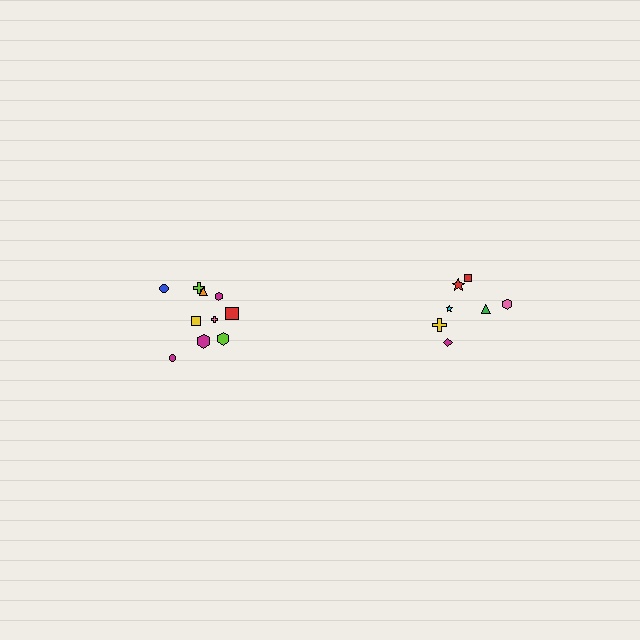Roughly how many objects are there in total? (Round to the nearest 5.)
Roughly 15 objects in total.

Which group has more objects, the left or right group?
The left group.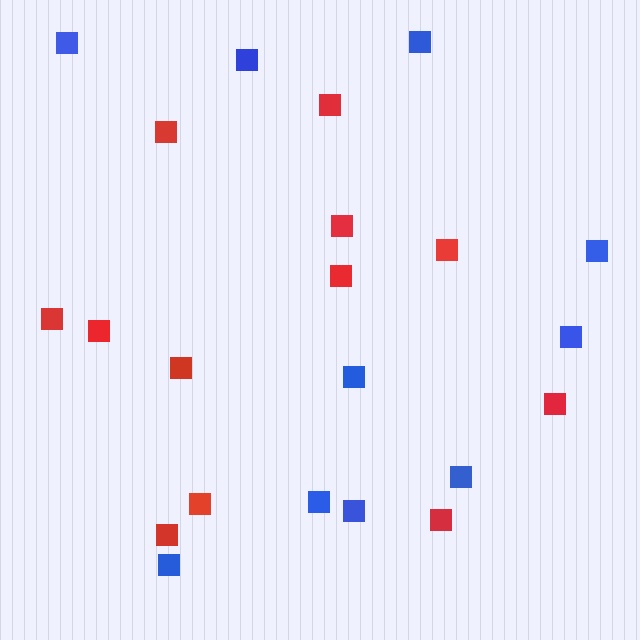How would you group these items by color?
There are 2 groups: one group of blue squares (10) and one group of red squares (12).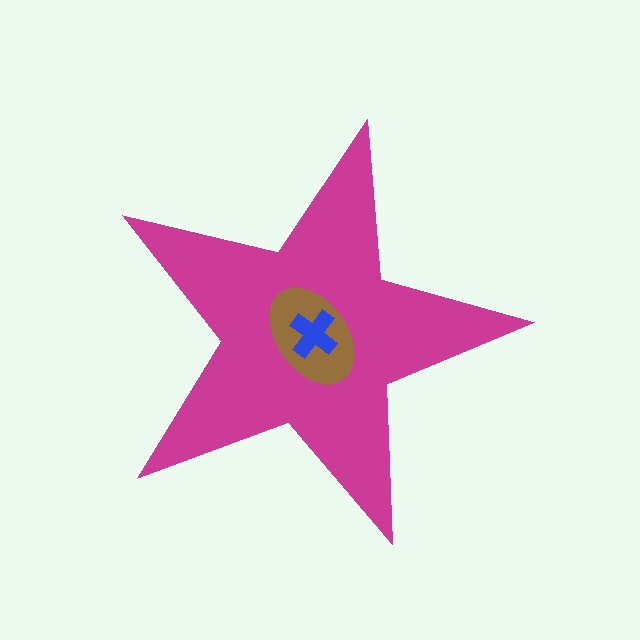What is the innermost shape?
The blue cross.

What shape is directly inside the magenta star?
The brown ellipse.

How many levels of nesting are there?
3.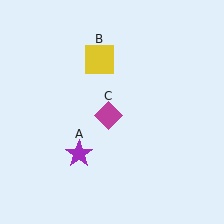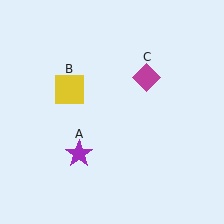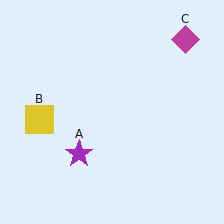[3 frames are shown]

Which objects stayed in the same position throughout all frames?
Purple star (object A) remained stationary.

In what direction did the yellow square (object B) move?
The yellow square (object B) moved down and to the left.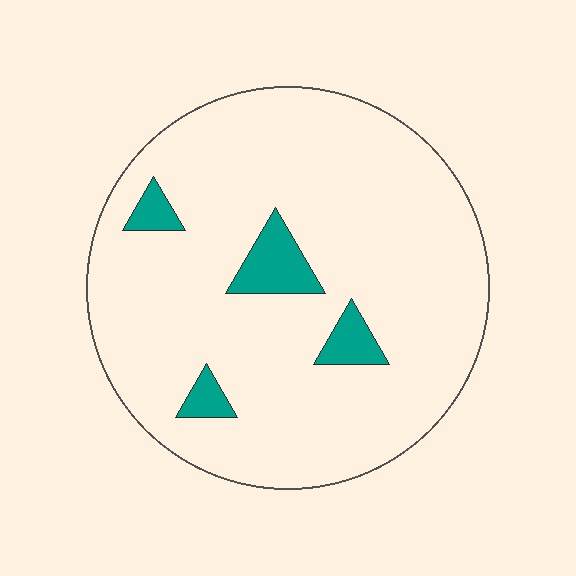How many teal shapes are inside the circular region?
4.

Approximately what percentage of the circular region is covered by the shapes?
Approximately 10%.